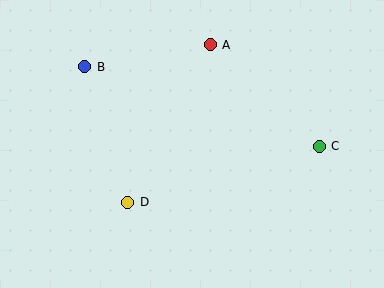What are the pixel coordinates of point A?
Point A is at (210, 45).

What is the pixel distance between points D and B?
The distance between D and B is 142 pixels.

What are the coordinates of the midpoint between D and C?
The midpoint between D and C is at (224, 174).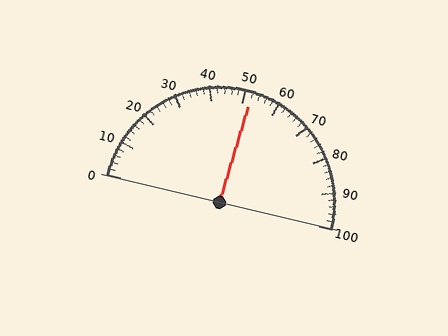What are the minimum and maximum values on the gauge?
The gauge ranges from 0 to 100.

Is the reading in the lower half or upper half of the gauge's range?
The reading is in the upper half of the range (0 to 100).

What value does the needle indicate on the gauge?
The needle indicates approximately 52.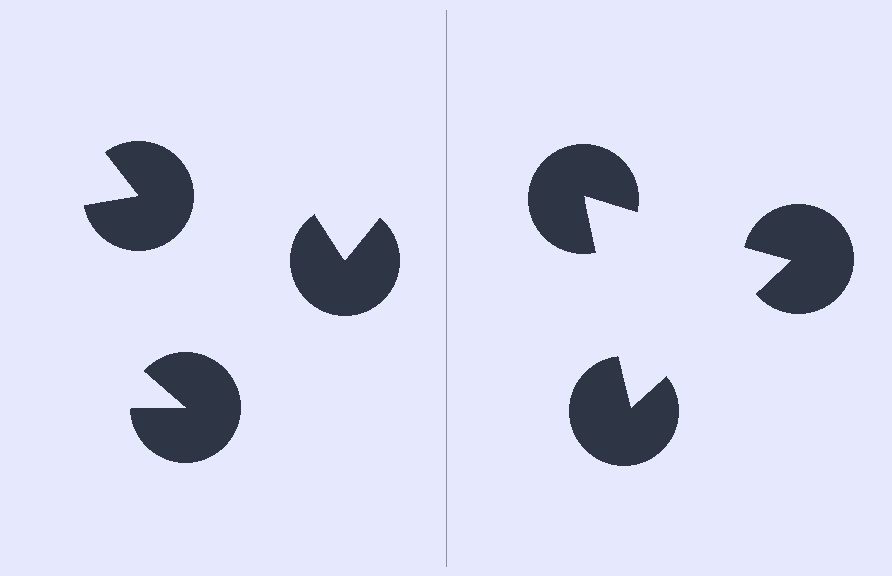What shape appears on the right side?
An illusory triangle.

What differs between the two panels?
The pac-man discs are positioned identically on both sides; only the wedge orientations differ. On the right they align to a triangle; on the left they are misaligned.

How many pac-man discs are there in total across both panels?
6 — 3 on each side.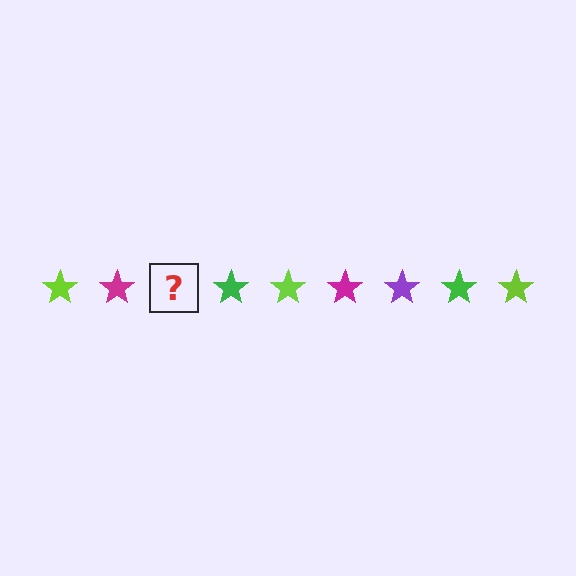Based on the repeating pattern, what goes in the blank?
The blank should be a purple star.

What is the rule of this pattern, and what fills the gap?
The rule is that the pattern cycles through lime, magenta, purple, green stars. The gap should be filled with a purple star.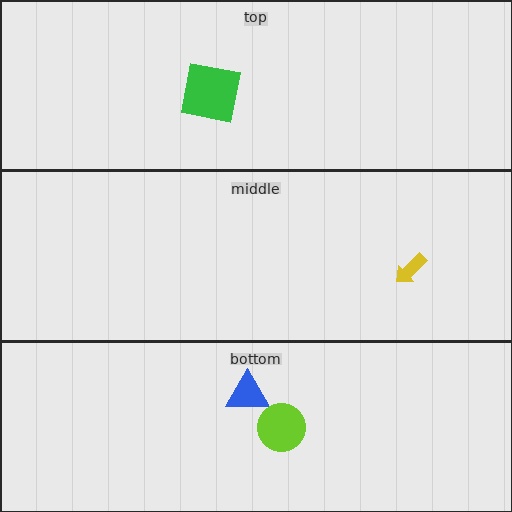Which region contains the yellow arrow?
The middle region.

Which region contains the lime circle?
The bottom region.